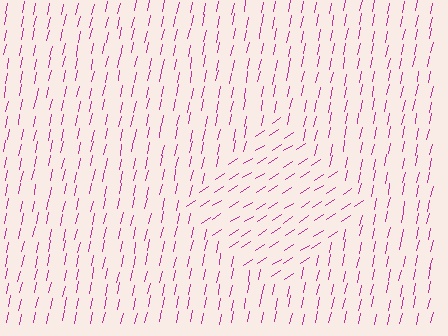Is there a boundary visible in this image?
Yes, there is a texture boundary formed by a change in line orientation.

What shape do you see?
I see a diamond.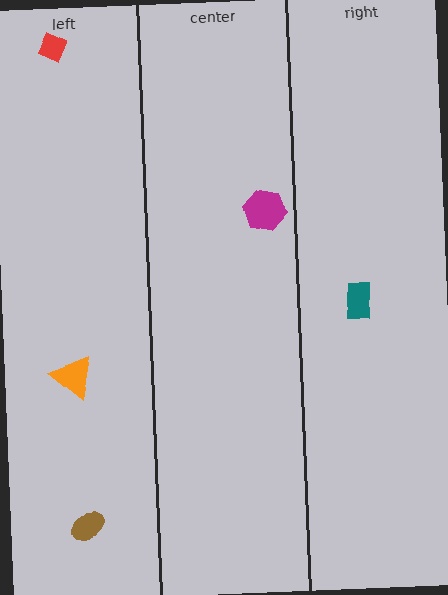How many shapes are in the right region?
1.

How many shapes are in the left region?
3.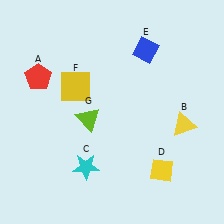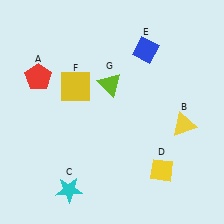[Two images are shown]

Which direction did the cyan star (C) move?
The cyan star (C) moved down.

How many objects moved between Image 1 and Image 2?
2 objects moved between the two images.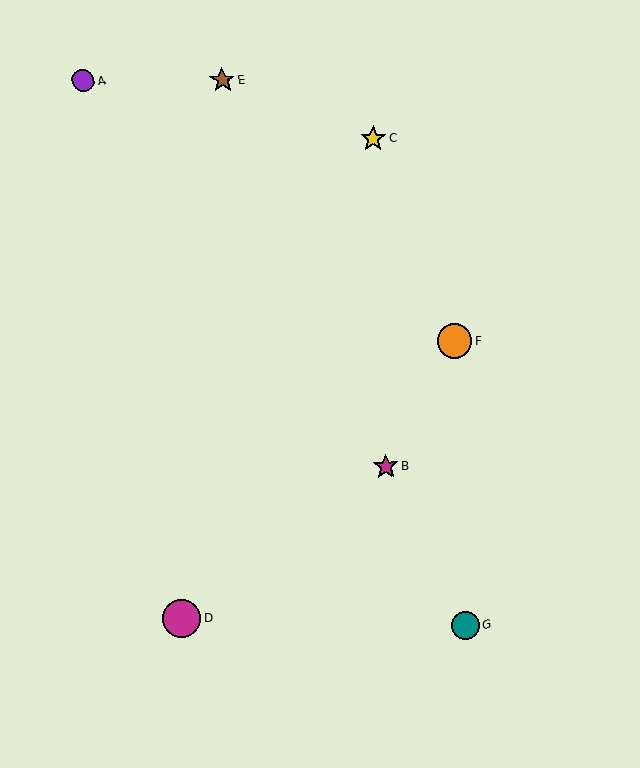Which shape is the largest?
The magenta circle (labeled D) is the largest.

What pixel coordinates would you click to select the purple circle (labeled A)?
Click at (83, 81) to select the purple circle A.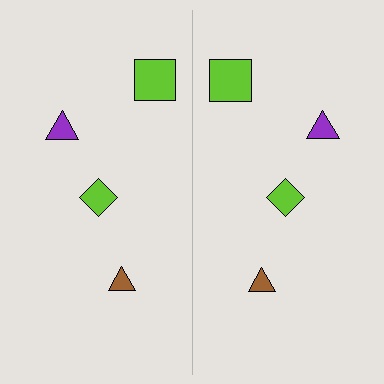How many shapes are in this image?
There are 8 shapes in this image.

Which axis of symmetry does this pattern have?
The pattern has a vertical axis of symmetry running through the center of the image.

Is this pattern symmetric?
Yes, this pattern has bilateral (reflection) symmetry.